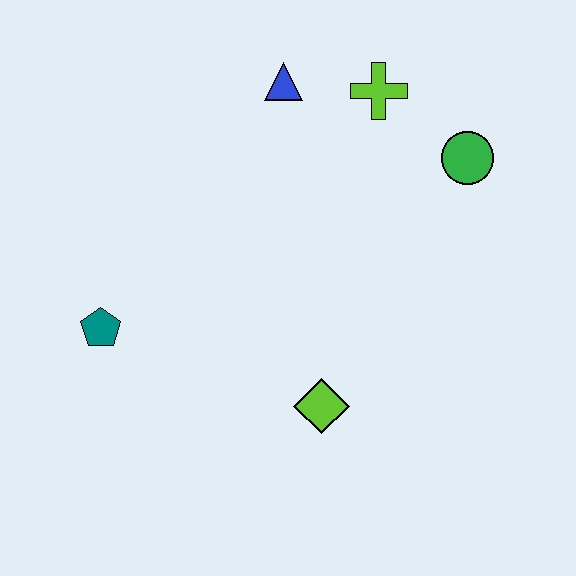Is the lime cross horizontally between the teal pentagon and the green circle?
Yes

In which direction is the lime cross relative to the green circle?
The lime cross is to the left of the green circle.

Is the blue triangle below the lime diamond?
No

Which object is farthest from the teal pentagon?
The green circle is farthest from the teal pentagon.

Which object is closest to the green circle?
The lime cross is closest to the green circle.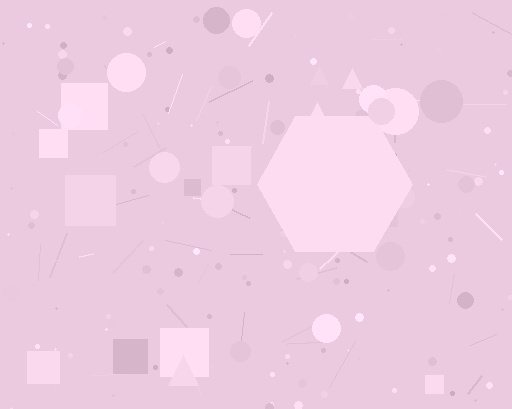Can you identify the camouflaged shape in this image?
The camouflaged shape is a hexagon.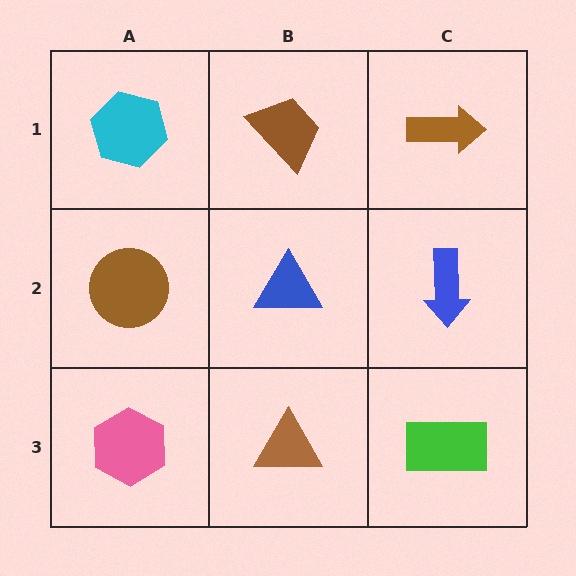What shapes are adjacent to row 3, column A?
A brown circle (row 2, column A), a brown triangle (row 3, column B).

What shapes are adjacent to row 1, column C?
A blue arrow (row 2, column C), a brown trapezoid (row 1, column B).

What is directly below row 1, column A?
A brown circle.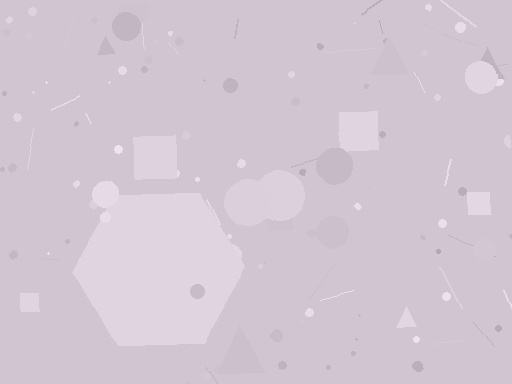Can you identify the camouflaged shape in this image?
The camouflaged shape is a hexagon.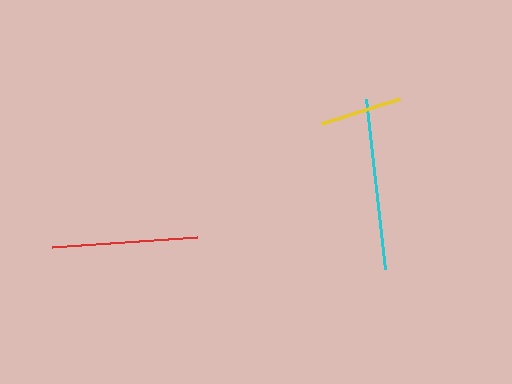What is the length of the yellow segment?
The yellow segment is approximately 82 pixels long.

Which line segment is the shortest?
The yellow line is the shortest at approximately 82 pixels.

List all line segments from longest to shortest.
From longest to shortest: cyan, red, yellow.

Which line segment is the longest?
The cyan line is the longest at approximately 171 pixels.